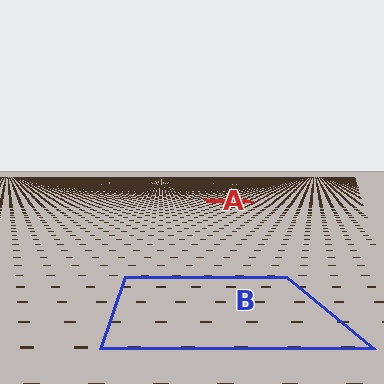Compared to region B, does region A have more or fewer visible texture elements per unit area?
Region A has more texture elements per unit area — they are packed more densely because it is farther away.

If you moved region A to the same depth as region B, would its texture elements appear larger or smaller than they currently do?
They would appear larger. At a closer depth, the same texture elements are projected at a bigger on-screen size.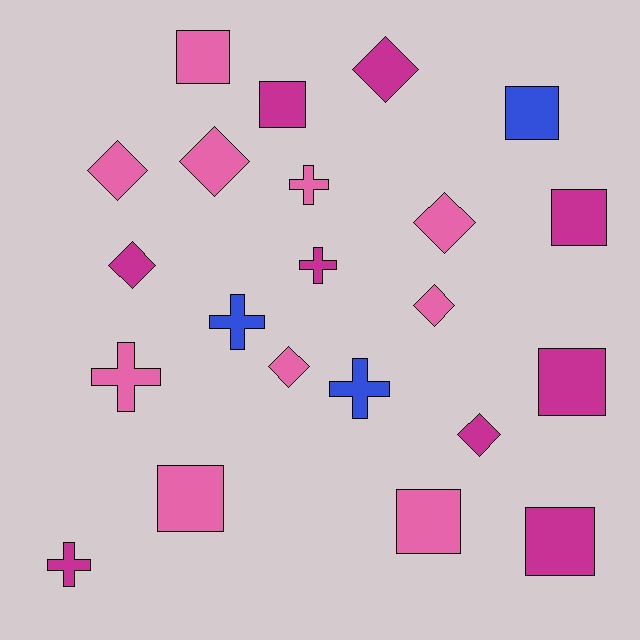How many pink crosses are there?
There are 2 pink crosses.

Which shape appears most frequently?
Square, with 8 objects.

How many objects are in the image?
There are 22 objects.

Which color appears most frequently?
Pink, with 10 objects.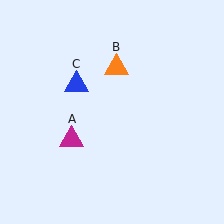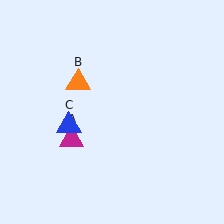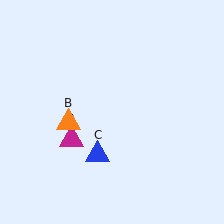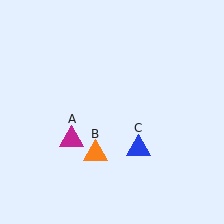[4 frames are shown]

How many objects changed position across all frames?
2 objects changed position: orange triangle (object B), blue triangle (object C).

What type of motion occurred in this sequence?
The orange triangle (object B), blue triangle (object C) rotated counterclockwise around the center of the scene.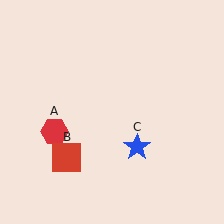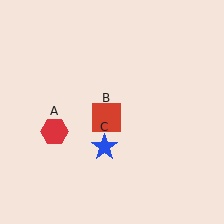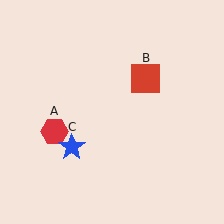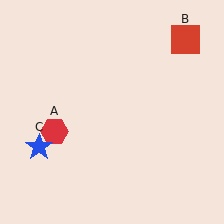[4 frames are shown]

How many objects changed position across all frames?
2 objects changed position: red square (object B), blue star (object C).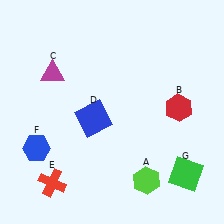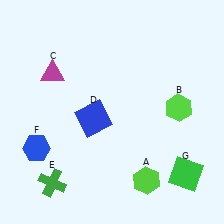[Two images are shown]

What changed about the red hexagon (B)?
In Image 1, B is red. In Image 2, it changed to lime.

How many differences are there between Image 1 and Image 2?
There are 2 differences between the two images.